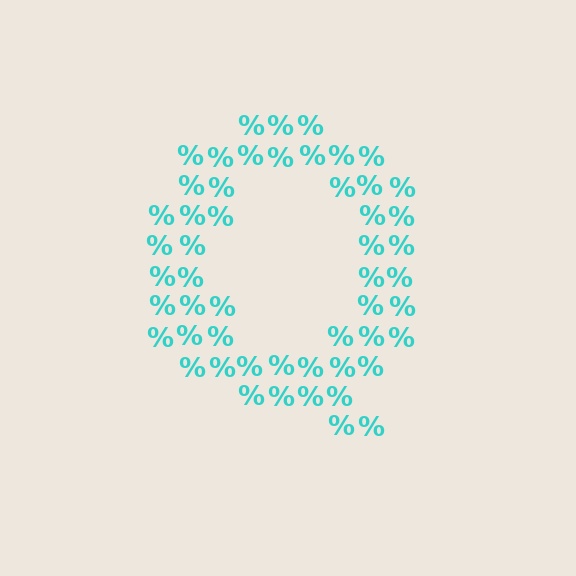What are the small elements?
The small elements are percent signs.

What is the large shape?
The large shape is the letter Q.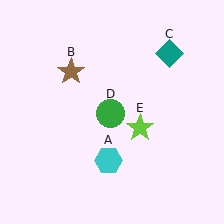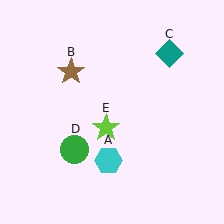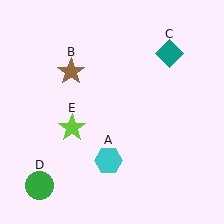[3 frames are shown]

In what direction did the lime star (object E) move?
The lime star (object E) moved left.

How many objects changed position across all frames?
2 objects changed position: green circle (object D), lime star (object E).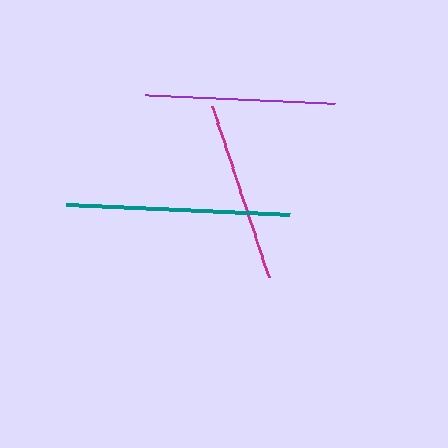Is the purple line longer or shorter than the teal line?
The teal line is longer than the purple line.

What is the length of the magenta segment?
The magenta segment is approximately 180 pixels long.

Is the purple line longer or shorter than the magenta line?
The purple line is longer than the magenta line.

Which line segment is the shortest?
The magenta line is the shortest at approximately 180 pixels.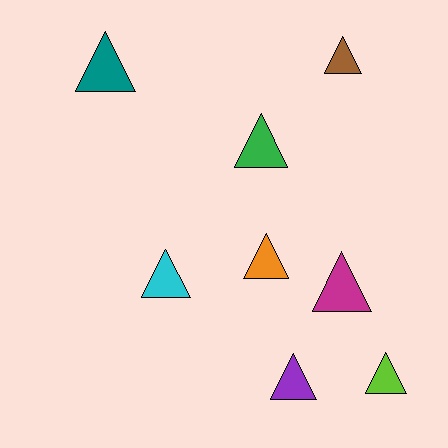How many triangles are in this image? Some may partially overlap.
There are 8 triangles.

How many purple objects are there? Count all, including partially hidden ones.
There is 1 purple object.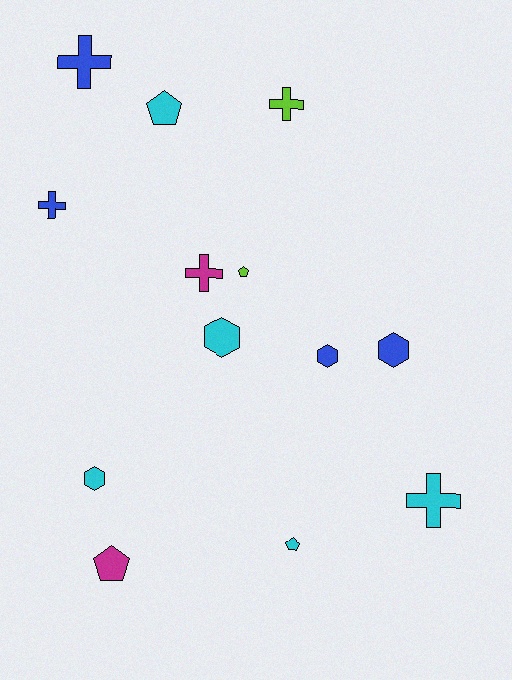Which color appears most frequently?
Cyan, with 5 objects.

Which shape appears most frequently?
Cross, with 5 objects.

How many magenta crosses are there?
There is 1 magenta cross.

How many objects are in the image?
There are 13 objects.